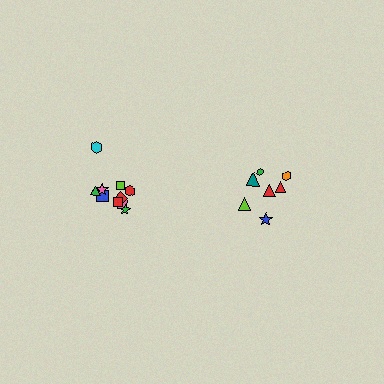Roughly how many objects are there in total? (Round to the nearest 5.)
Roughly 15 objects in total.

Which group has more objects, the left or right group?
The left group.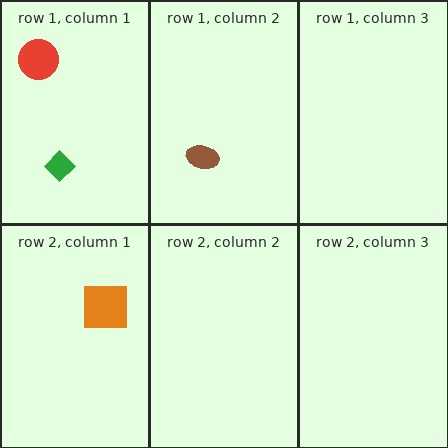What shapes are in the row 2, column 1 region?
The orange square.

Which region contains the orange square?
The row 2, column 1 region.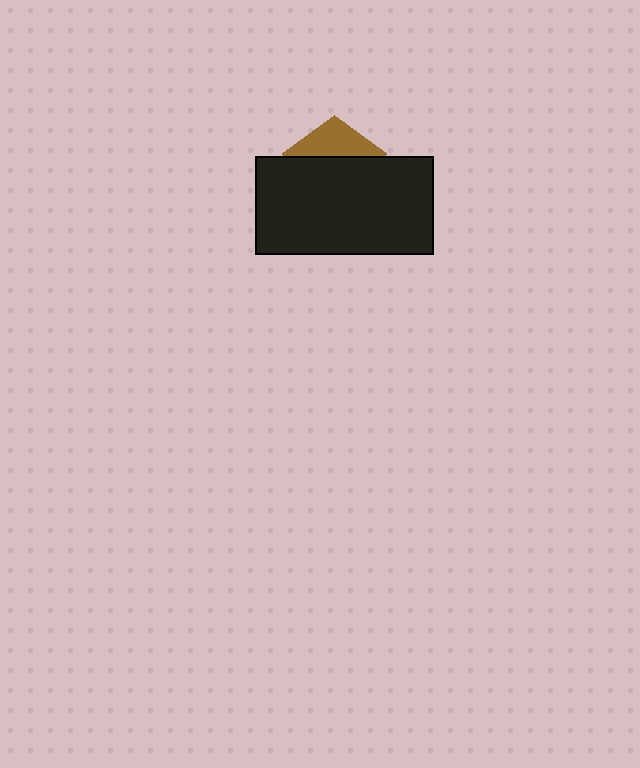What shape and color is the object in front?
The object in front is a black rectangle.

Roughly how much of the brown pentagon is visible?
A small part of it is visible (roughly 31%).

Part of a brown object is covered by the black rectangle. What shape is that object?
It is a pentagon.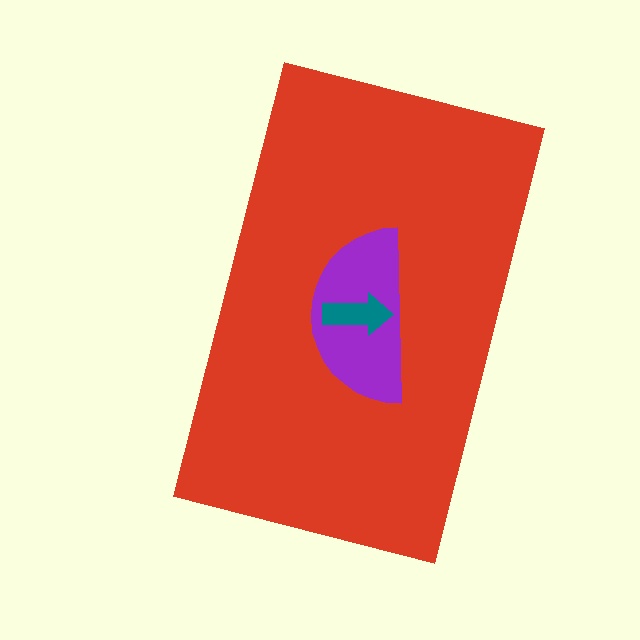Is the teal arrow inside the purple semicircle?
Yes.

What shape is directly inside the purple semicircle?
The teal arrow.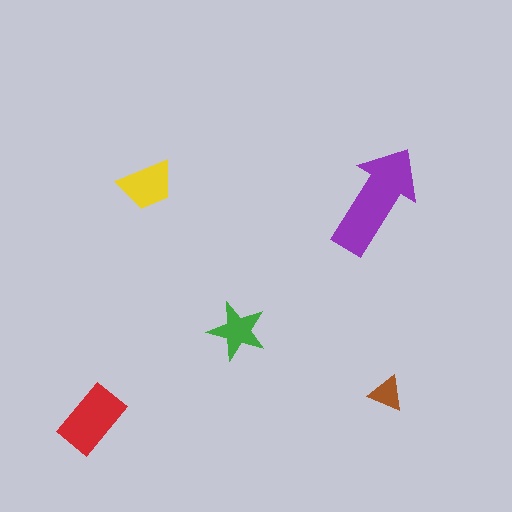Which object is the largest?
The purple arrow.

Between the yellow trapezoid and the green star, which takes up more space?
The yellow trapezoid.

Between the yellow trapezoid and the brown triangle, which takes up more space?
The yellow trapezoid.